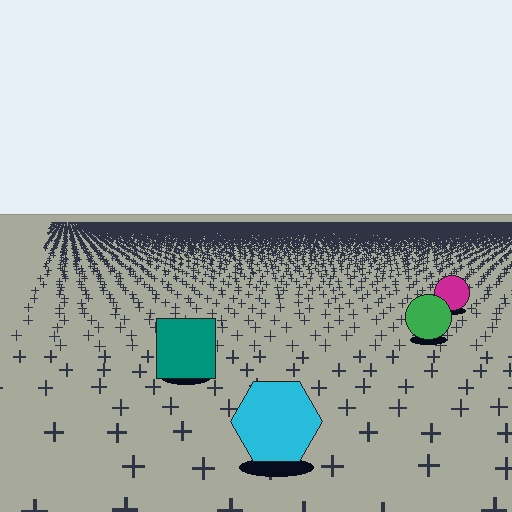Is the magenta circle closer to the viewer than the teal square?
No. The teal square is closer — you can tell from the texture gradient: the ground texture is coarser near it.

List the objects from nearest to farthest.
From nearest to farthest: the cyan hexagon, the teal square, the green circle, the magenta circle.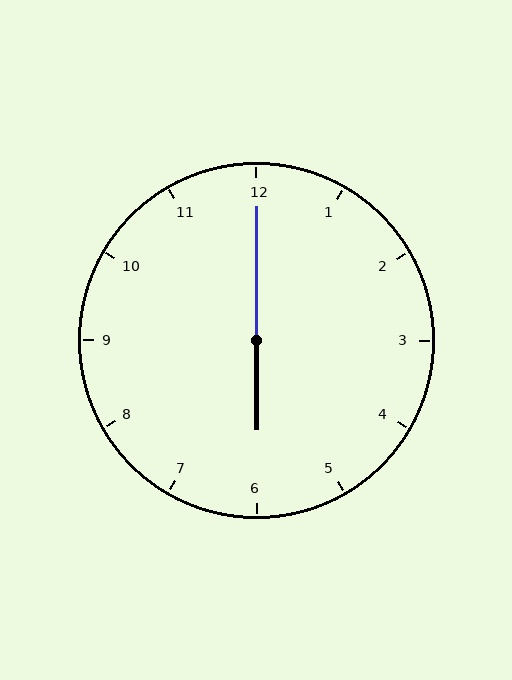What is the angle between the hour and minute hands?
Approximately 180 degrees.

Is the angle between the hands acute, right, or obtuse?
It is obtuse.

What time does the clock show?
6:00.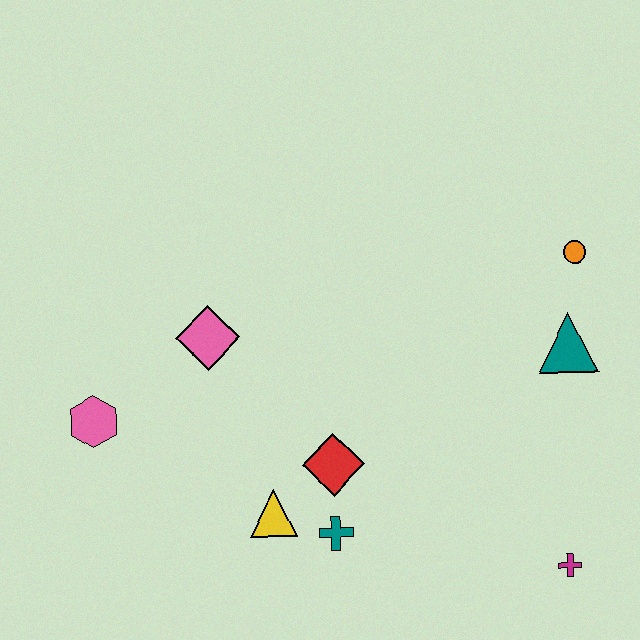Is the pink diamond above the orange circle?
No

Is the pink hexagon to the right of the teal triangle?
No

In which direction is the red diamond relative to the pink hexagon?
The red diamond is to the right of the pink hexagon.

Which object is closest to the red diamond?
The teal cross is closest to the red diamond.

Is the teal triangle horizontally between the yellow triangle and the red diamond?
No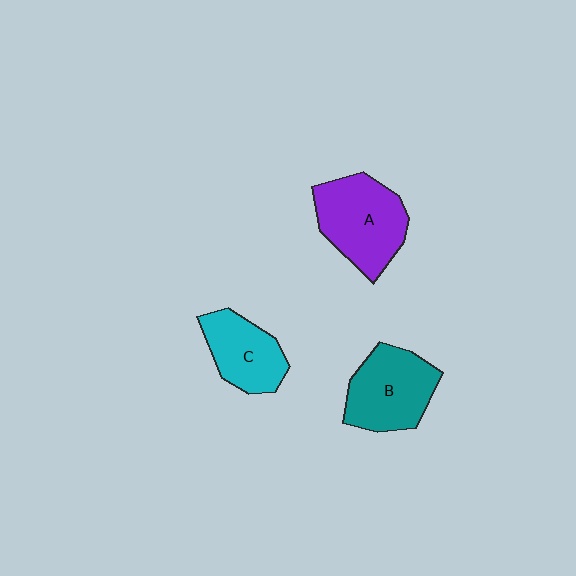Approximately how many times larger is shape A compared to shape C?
Approximately 1.4 times.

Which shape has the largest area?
Shape A (purple).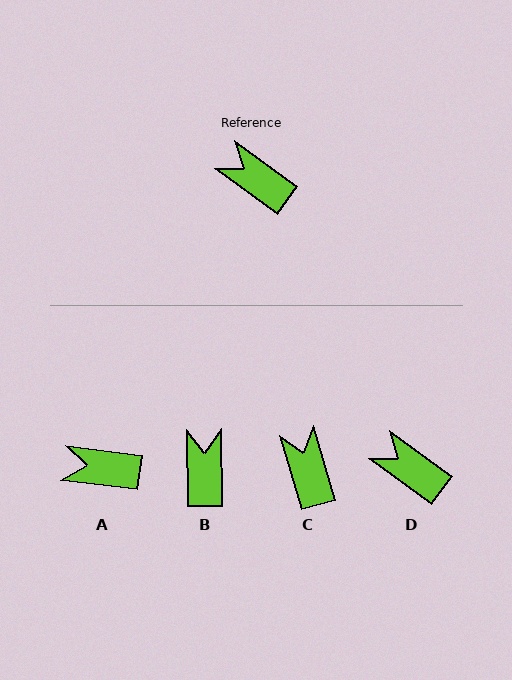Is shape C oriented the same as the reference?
No, it is off by about 38 degrees.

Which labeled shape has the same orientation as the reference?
D.